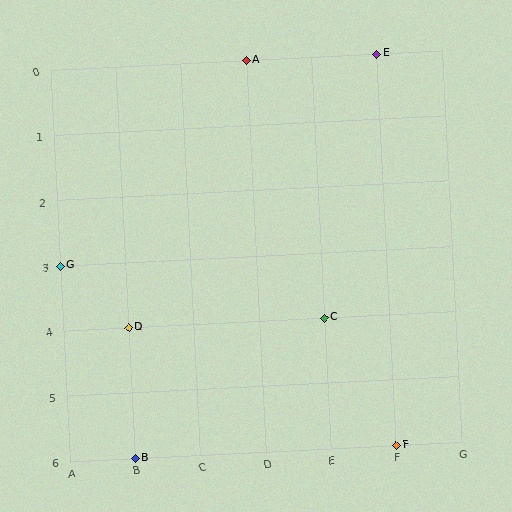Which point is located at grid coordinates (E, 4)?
Point C is at (E, 4).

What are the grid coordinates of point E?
Point E is at grid coordinates (F, 0).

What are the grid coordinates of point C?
Point C is at grid coordinates (E, 4).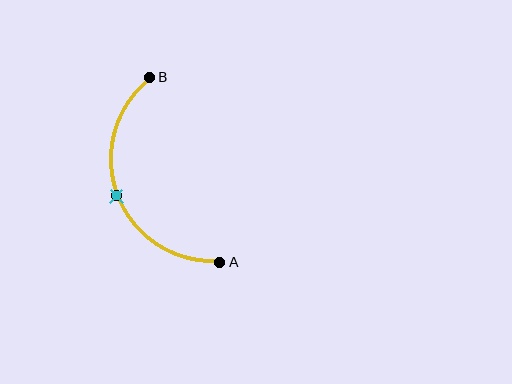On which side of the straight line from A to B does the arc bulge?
The arc bulges to the left of the straight line connecting A and B.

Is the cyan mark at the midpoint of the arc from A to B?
Yes. The cyan mark lies on the arc at equal arc-length from both A and B — it is the arc midpoint.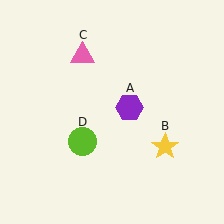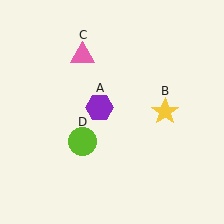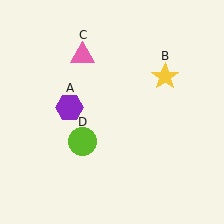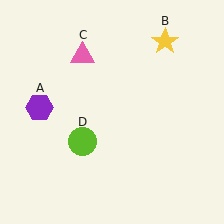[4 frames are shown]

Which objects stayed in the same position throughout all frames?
Pink triangle (object C) and lime circle (object D) remained stationary.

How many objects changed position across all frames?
2 objects changed position: purple hexagon (object A), yellow star (object B).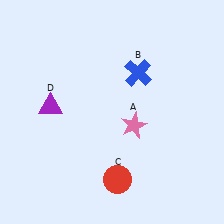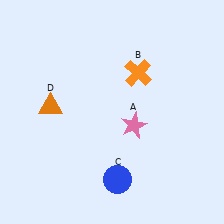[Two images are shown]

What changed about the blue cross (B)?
In Image 1, B is blue. In Image 2, it changed to orange.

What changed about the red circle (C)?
In Image 1, C is red. In Image 2, it changed to blue.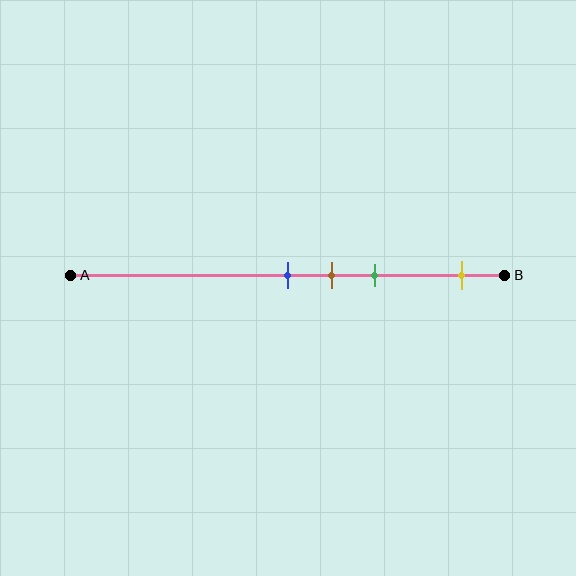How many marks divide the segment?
There are 4 marks dividing the segment.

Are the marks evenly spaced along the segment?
No, the marks are not evenly spaced.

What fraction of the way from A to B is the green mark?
The green mark is approximately 70% (0.7) of the way from A to B.